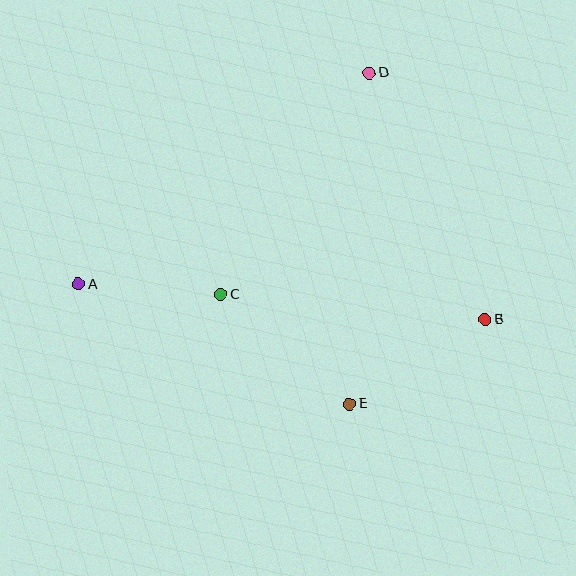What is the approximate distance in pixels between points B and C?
The distance between B and C is approximately 265 pixels.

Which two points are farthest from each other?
Points A and B are farthest from each other.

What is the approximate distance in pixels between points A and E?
The distance between A and E is approximately 296 pixels.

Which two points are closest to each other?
Points A and C are closest to each other.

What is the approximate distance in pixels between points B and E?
The distance between B and E is approximately 160 pixels.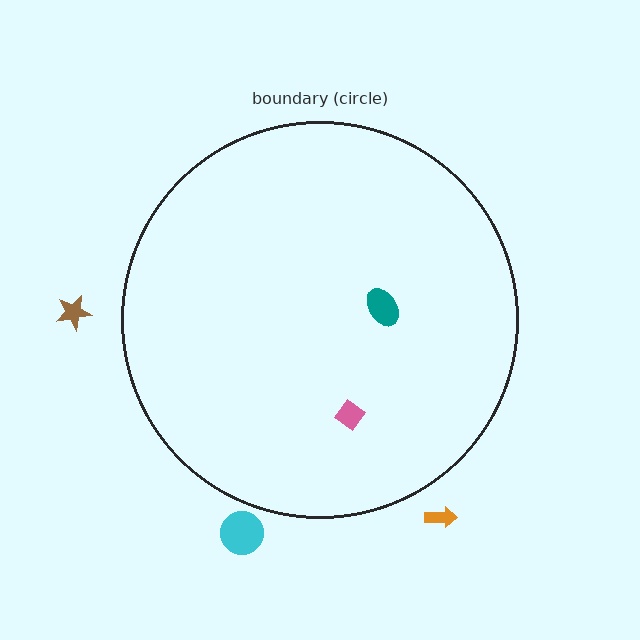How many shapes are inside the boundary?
2 inside, 3 outside.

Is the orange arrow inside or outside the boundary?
Outside.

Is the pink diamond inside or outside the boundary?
Inside.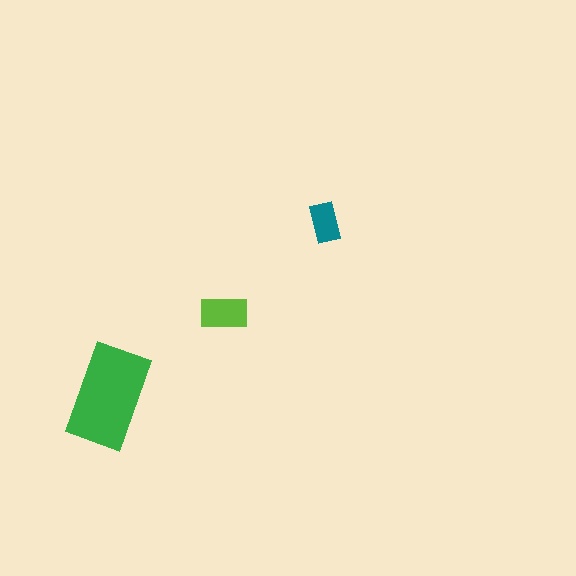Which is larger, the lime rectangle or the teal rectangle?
The lime one.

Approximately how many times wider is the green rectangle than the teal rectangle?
About 2.5 times wider.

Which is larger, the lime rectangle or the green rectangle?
The green one.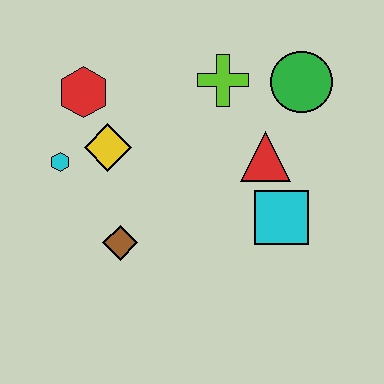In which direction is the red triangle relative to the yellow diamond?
The red triangle is to the right of the yellow diamond.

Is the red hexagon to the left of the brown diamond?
Yes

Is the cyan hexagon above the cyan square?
Yes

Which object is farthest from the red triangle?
The cyan hexagon is farthest from the red triangle.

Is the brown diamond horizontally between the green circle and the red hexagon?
Yes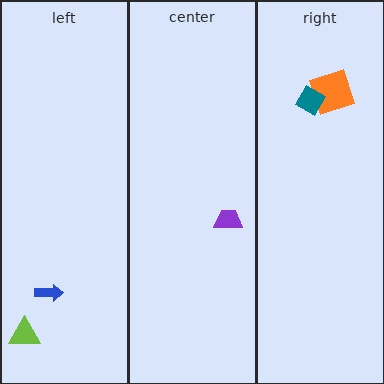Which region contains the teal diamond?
The right region.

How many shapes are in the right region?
2.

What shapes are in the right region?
The orange square, the teal diamond.